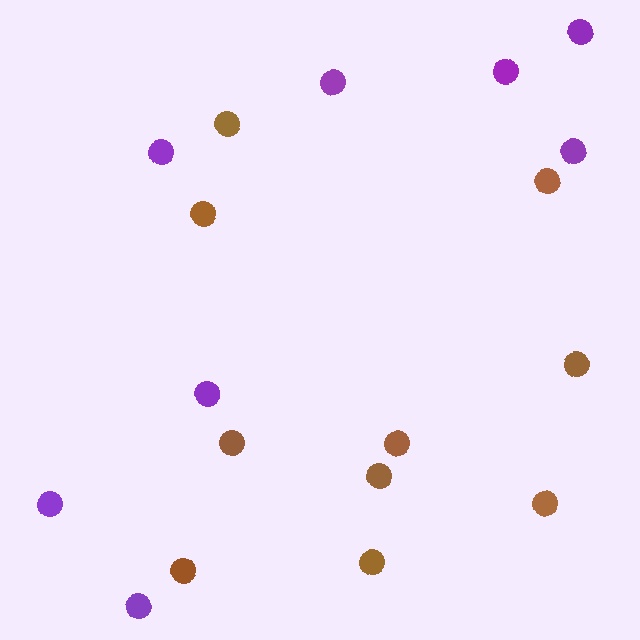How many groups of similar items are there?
There are 2 groups: one group of brown circles (10) and one group of purple circles (8).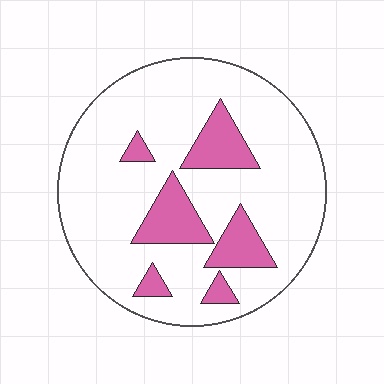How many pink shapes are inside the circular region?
6.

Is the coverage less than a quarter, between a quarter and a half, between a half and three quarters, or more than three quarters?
Less than a quarter.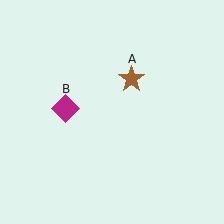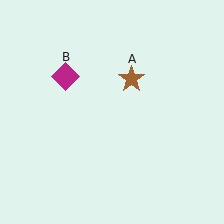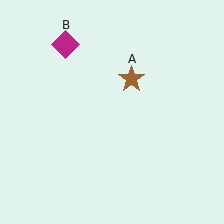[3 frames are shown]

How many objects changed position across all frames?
1 object changed position: magenta diamond (object B).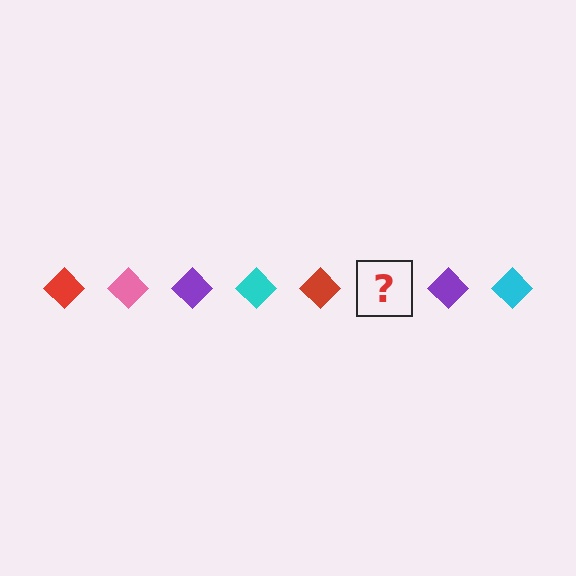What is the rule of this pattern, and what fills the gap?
The rule is that the pattern cycles through red, pink, purple, cyan diamonds. The gap should be filled with a pink diamond.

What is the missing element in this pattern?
The missing element is a pink diamond.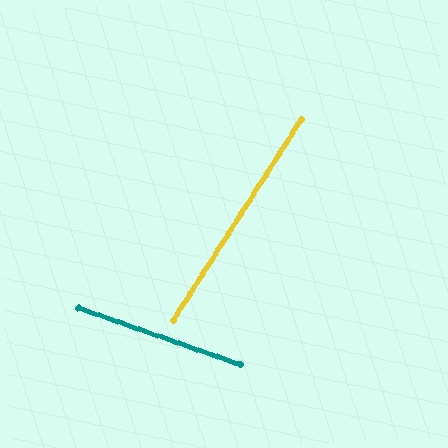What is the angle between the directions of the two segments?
Approximately 76 degrees.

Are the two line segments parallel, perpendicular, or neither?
Neither parallel nor perpendicular — they differ by about 76°.